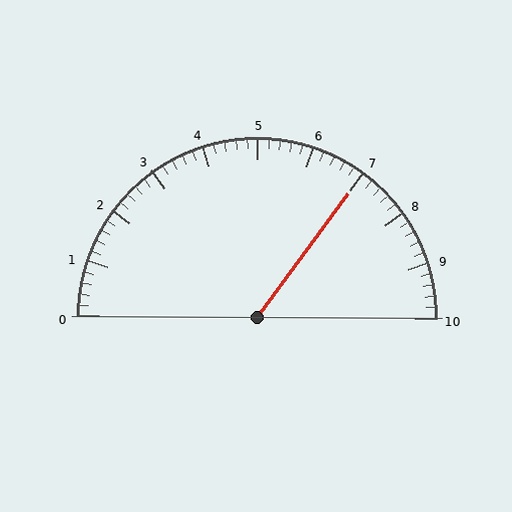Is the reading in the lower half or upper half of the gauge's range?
The reading is in the upper half of the range (0 to 10).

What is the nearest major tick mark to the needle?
The nearest major tick mark is 7.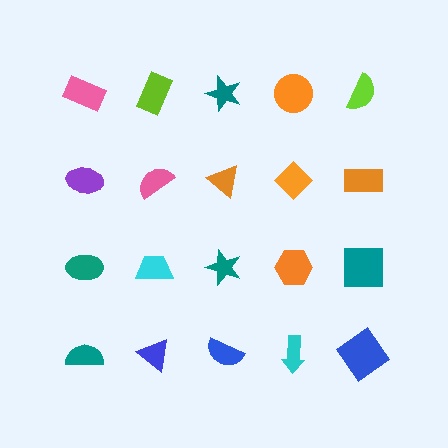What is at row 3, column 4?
An orange hexagon.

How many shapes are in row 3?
5 shapes.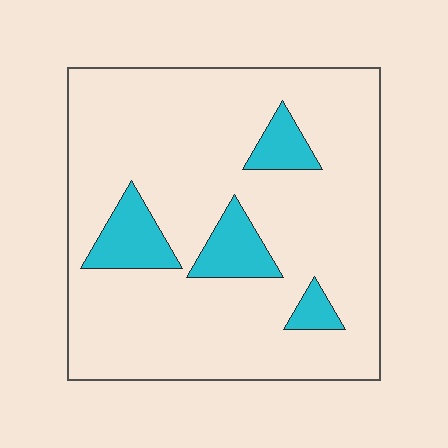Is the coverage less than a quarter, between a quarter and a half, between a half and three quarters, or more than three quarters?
Less than a quarter.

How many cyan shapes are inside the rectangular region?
4.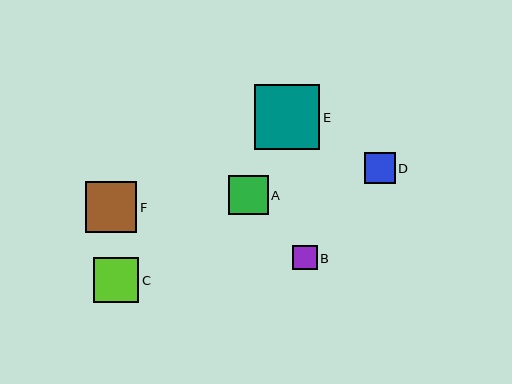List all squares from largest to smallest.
From largest to smallest: E, F, C, A, D, B.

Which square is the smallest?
Square B is the smallest with a size of approximately 24 pixels.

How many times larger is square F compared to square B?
Square F is approximately 2.1 times the size of square B.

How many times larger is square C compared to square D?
Square C is approximately 1.5 times the size of square D.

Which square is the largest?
Square E is the largest with a size of approximately 65 pixels.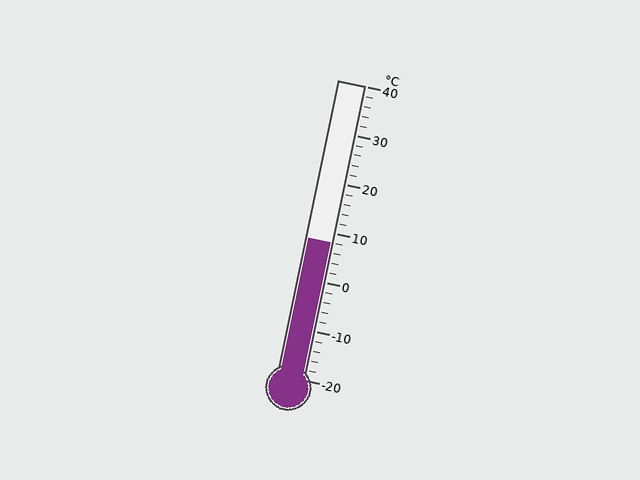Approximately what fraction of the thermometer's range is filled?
The thermometer is filled to approximately 45% of its range.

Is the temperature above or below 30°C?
The temperature is below 30°C.